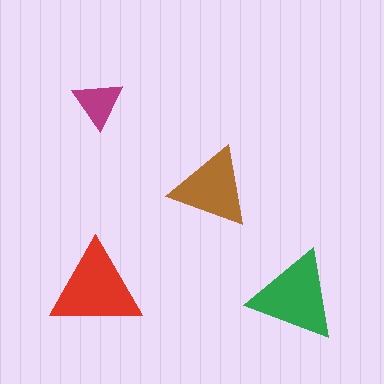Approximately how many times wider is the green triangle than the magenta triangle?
About 2 times wider.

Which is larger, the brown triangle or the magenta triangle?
The brown one.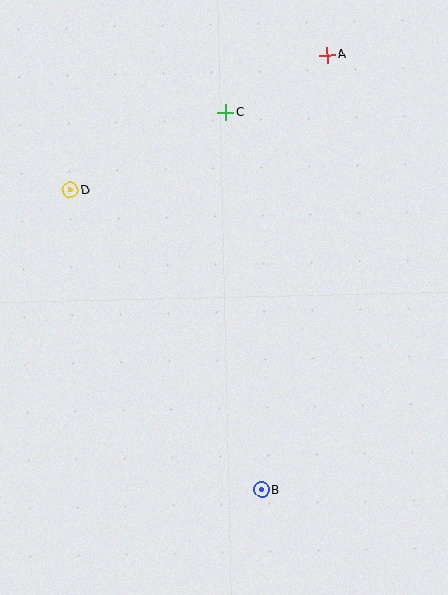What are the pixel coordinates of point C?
Point C is at (226, 112).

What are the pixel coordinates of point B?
Point B is at (262, 490).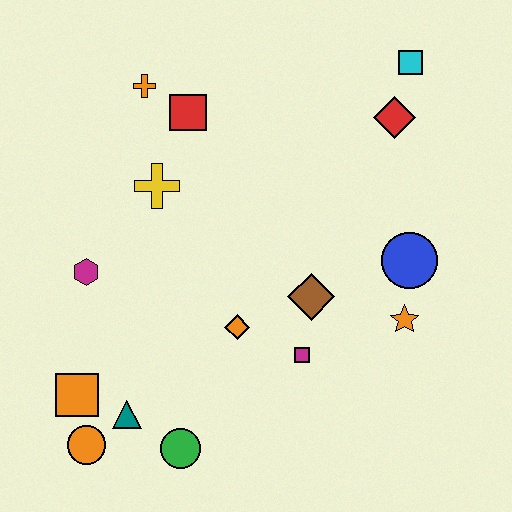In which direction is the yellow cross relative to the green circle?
The yellow cross is above the green circle.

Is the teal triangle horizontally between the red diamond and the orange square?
Yes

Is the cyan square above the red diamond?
Yes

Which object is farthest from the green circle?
The cyan square is farthest from the green circle.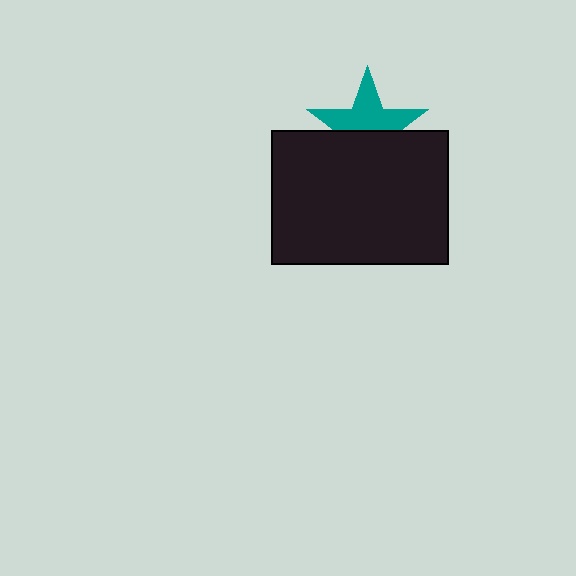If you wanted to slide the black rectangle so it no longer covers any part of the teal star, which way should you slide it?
Slide it down — that is the most direct way to separate the two shapes.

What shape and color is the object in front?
The object in front is a black rectangle.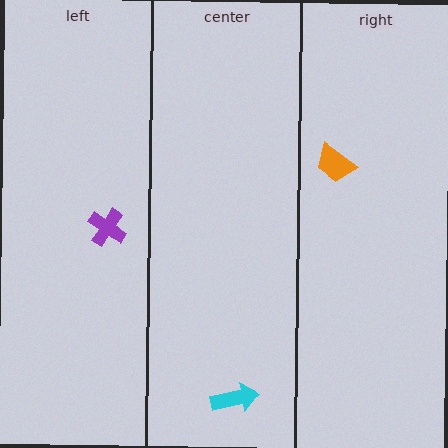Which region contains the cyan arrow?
The center region.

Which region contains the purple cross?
The left region.